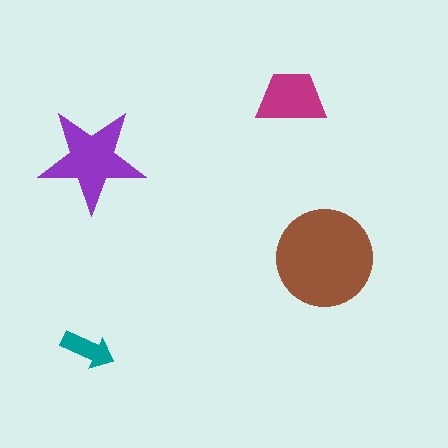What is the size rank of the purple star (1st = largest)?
2nd.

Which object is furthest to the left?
The teal arrow is leftmost.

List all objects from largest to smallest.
The brown circle, the purple star, the magenta trapezoid, the teal arrow.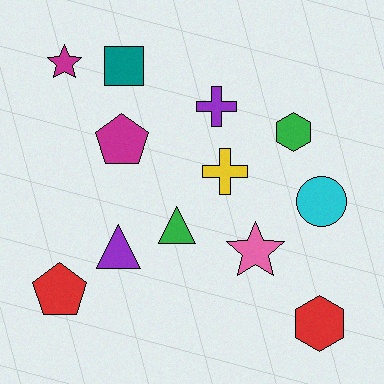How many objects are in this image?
There are 12 objects.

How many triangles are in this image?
There are 2 triangles.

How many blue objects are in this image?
There are no blue objects.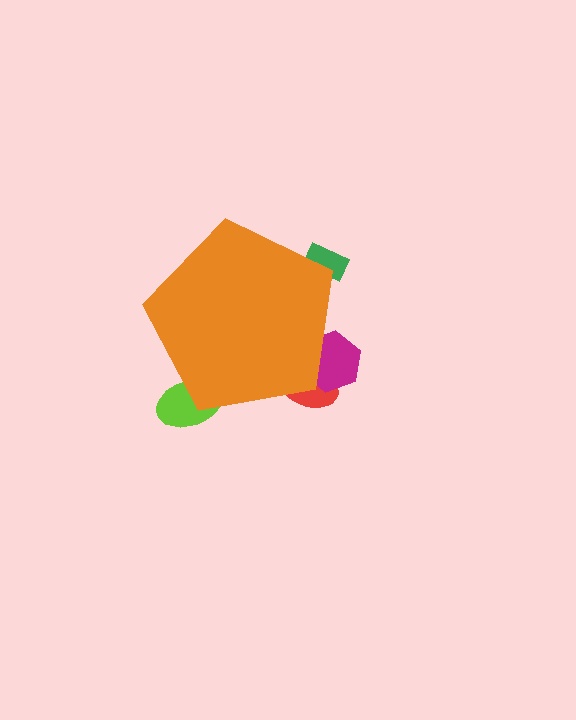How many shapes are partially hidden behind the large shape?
4 shapes are partially hidden.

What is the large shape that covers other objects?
An orange pentagon.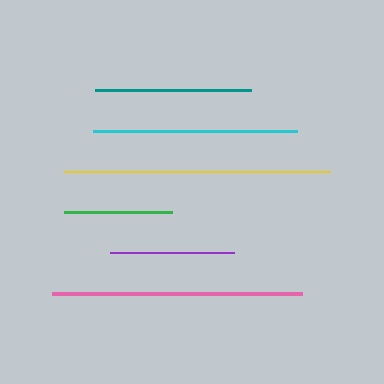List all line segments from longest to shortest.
From longest to shortest: yellow, pink, cyan, teal, purple, green.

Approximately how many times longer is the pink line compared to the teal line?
The pink line is approximately 1.6 times the length of the teal line.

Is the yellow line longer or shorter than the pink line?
The yellow line is longer than the pink line.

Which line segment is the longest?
The yellow line is the longest at approximately 266 pixels.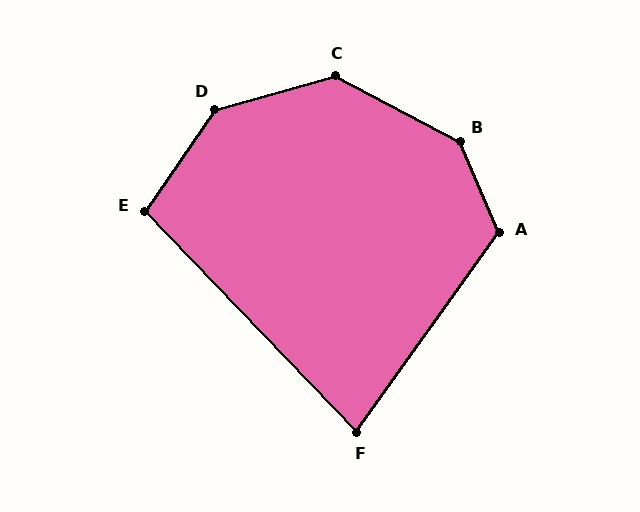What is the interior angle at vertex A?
Approximately 121 degrees (obtuse).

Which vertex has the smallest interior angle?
F, at approximately 79 degrees.